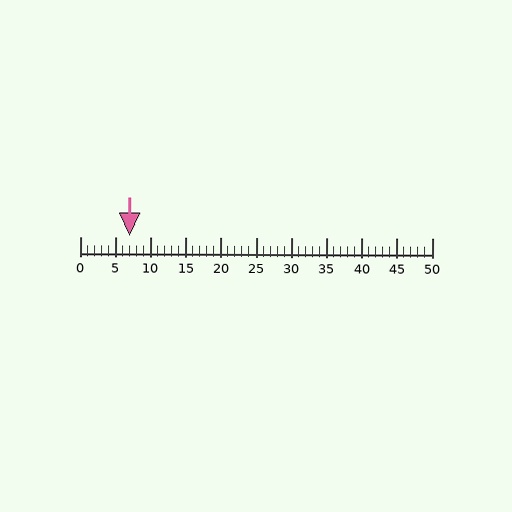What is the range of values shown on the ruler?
The ruler shows values from 0 to 50.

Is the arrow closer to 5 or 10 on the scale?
The arrow is closer to 5.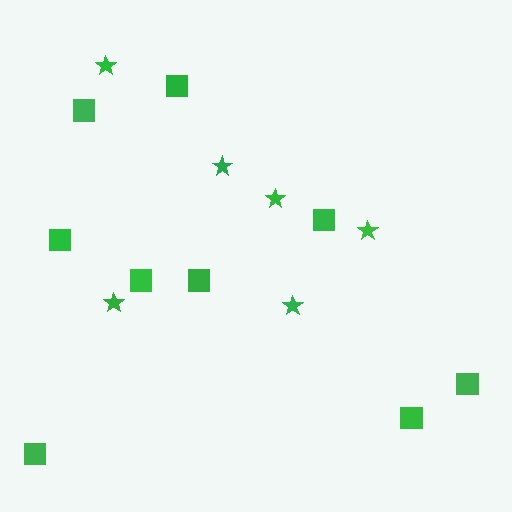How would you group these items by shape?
There are 2 groups: one group of squares (9) and one group of stars (6).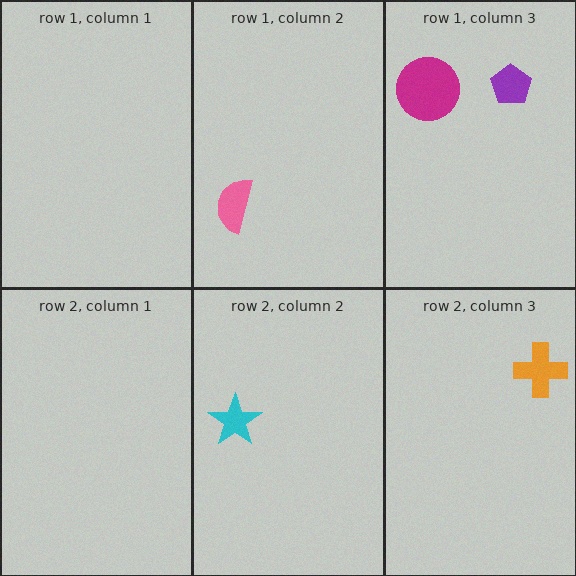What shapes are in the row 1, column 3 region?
The magenta circle, the purple pentagon.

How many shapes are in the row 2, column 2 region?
1.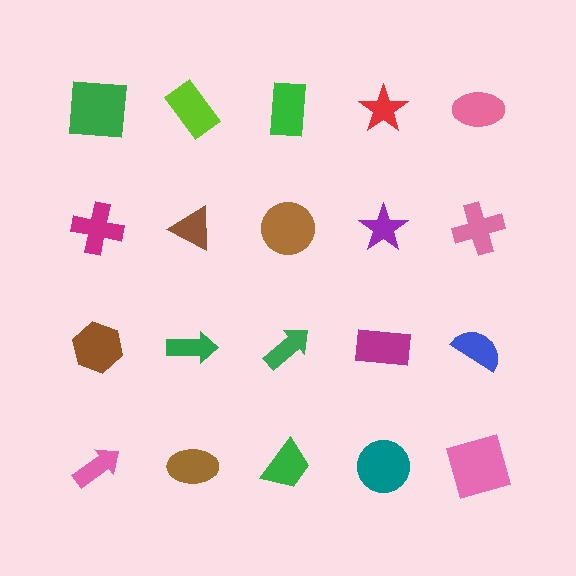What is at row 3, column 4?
A magenta rectangle.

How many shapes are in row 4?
5 shapes.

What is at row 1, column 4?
A red star.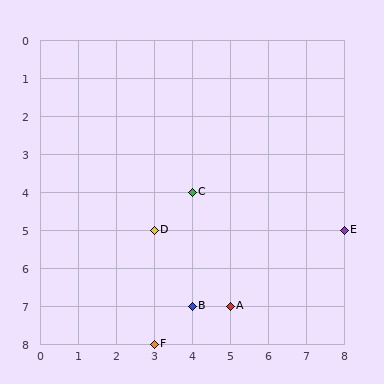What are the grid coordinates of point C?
Point C is at grid coordinates (4, 4).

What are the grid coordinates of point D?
Point D is at grid coordinates (3, 5).